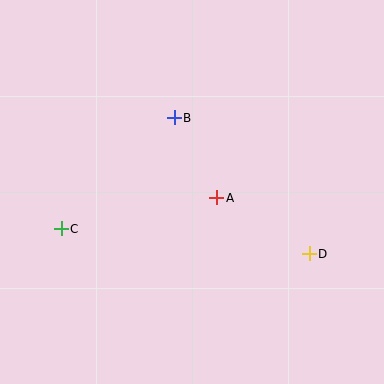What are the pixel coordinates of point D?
Point D is at (309, 254).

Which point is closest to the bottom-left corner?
Point C is closest to the bottom-left corner.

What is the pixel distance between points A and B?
The distance between A and B is 91 pixels.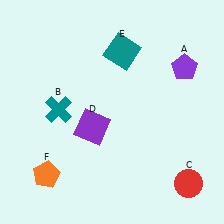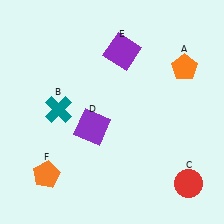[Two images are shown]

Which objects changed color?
A changed from purple to orange. E changed from teal to purple.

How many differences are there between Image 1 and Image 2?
There are 2 differences between the two images.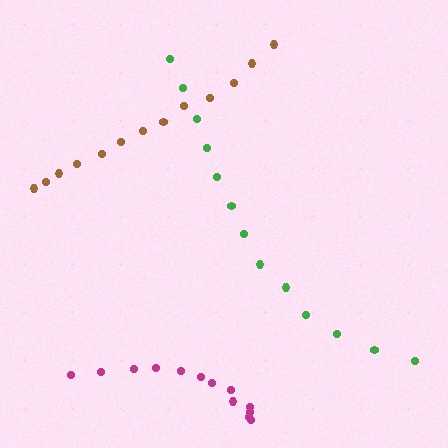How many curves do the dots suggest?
There are 3 distinct paths.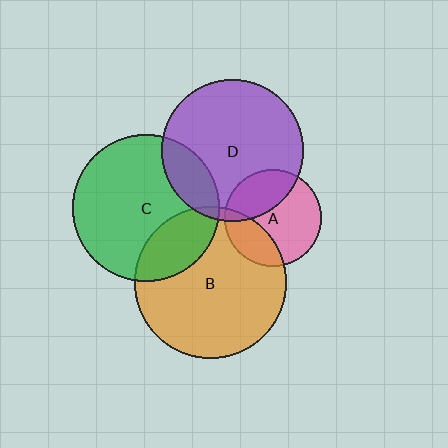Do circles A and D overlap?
Yes.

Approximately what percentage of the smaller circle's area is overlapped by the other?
Approximately 35%.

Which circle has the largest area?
Circle B (orange).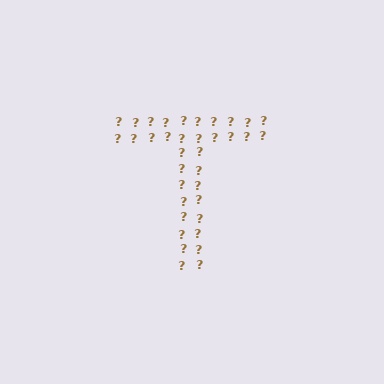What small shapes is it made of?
It is made of small question marks.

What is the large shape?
The large shape is the letter T.